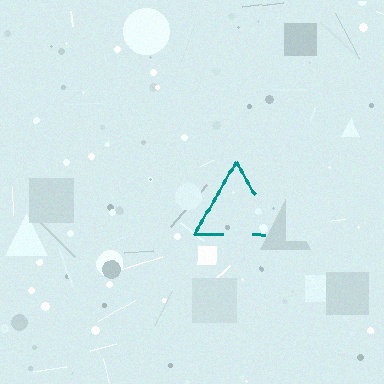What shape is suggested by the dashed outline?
The dashed outline suggests a triangle.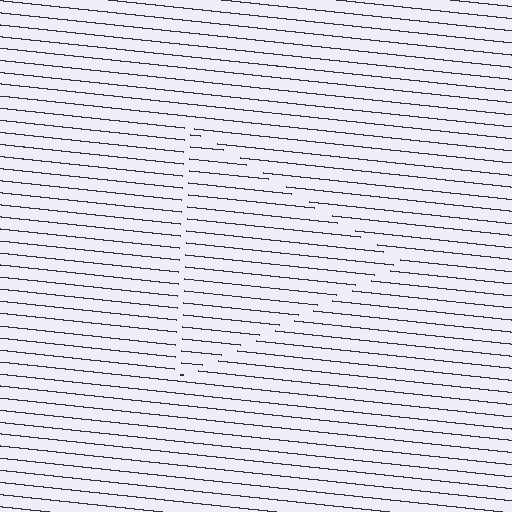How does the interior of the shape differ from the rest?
The interior of the shape contains the same grating, shifted by half a period — the contour is defined by the phase discontinuity where line-ends from the inner and outer gratings abut.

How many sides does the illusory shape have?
3 sides — the line-ends trace a triangle.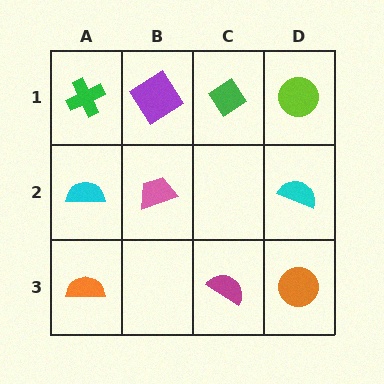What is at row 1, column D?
A lime circle.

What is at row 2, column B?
A pink trapezoid.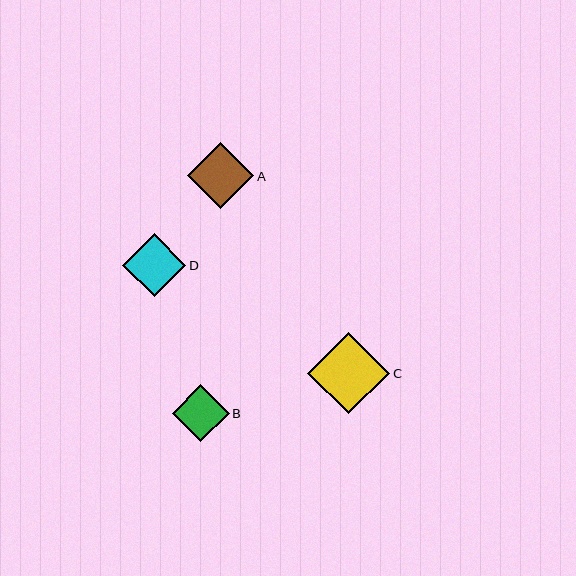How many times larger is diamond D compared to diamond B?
Diamond D is approximately 1.1 times the size of diamond B.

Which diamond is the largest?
Diamond C is the largest with a size of approximately 82 pixels.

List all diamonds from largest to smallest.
From largest to smallest: C, A, D, B.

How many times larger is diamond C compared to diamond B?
Diamond C is approximately 1.4 times the size of diamond B.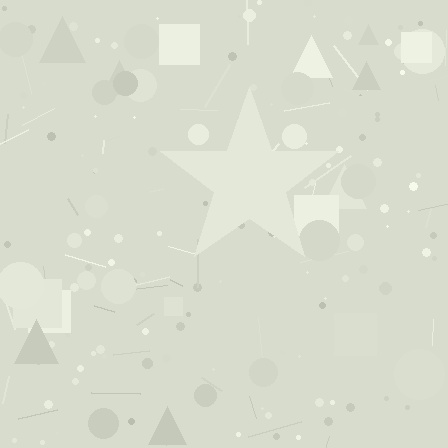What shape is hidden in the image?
A star is hidden in the image.